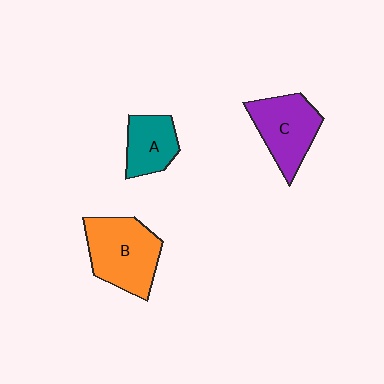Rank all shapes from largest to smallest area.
From largest to smallest: B (orange), C (purple), A (teal).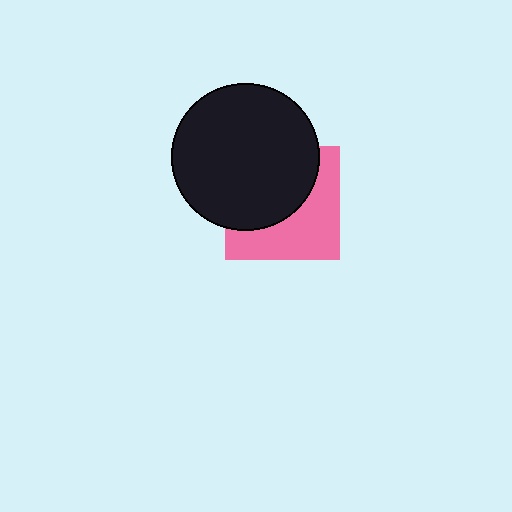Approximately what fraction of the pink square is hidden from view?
Roughly 53% of the pink square is hidden behind the black circle.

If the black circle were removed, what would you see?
You would see the complete pink square.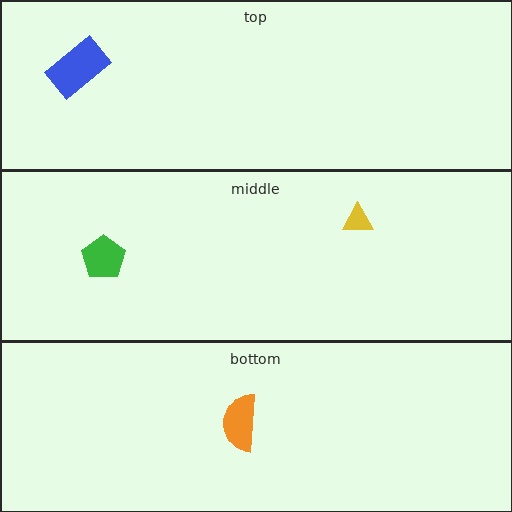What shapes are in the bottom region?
The orange semicircle.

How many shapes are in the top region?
1.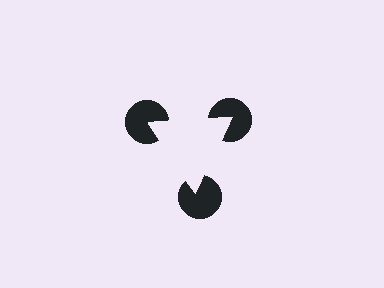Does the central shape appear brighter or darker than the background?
It typically appears slightly brighter than the background, even though no actual brightness change is drawn.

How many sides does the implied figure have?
3 sides.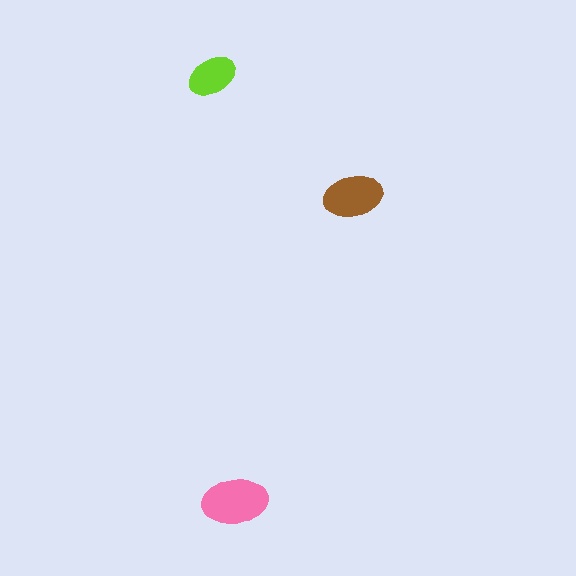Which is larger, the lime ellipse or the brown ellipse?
The brown one.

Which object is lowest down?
The pink ellipse is bottommost.